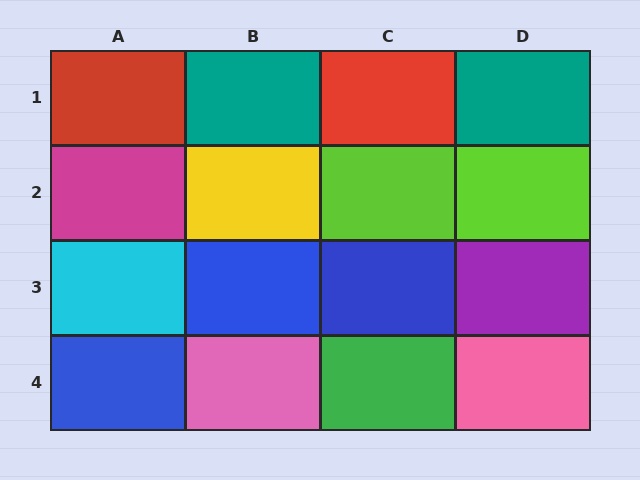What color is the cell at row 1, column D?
Teal.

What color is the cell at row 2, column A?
Magenta.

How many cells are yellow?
1 cell is yellow.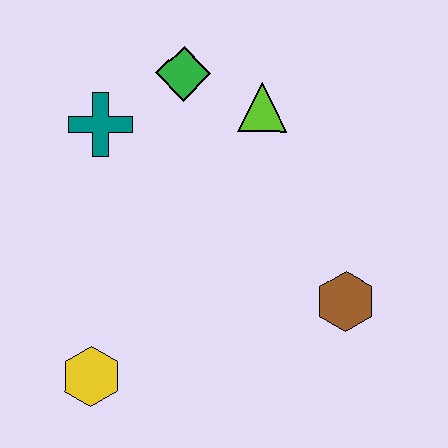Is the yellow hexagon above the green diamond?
No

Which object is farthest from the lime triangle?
The yellow hexagon is farthest from the lime triangle.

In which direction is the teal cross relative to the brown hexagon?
The teal cross is to the left of the brown hexagon.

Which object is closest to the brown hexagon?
The lime triangle is closest to the brown hexagon.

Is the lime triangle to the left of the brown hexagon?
Yes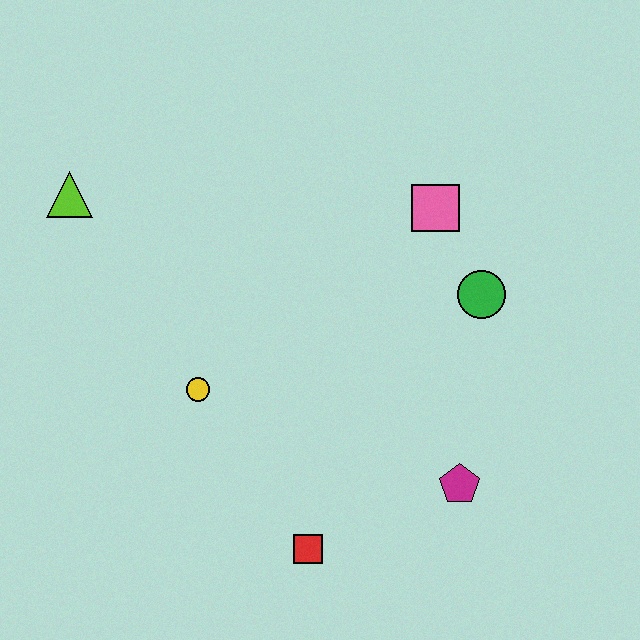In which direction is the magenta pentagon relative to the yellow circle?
The magenta pentagon is to the right of the yellow circle.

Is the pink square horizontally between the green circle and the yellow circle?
Yes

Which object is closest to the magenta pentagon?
The red square is closest to the magenta pentagon.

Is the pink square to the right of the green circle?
No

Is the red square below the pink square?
Yes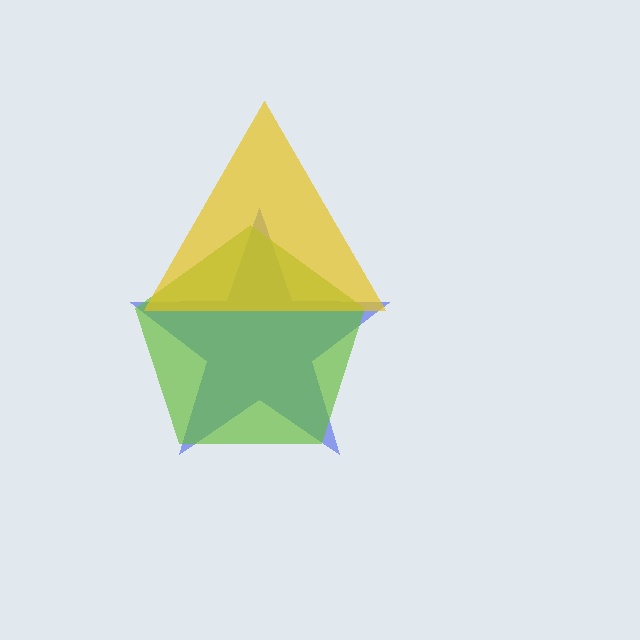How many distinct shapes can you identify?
There are 3 distinct shapes: a blue star, a lime pentagon, a yellow triangle.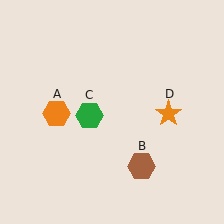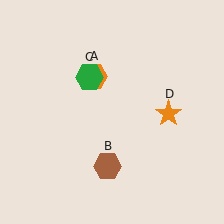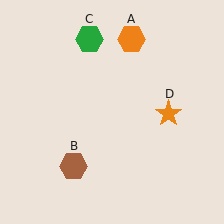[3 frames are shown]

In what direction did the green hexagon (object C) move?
The green hexagon (object C) moved up.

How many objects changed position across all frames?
3 objects changed position: orange hexagon (object A), brown hexagon (object B), green hexagon (object C).